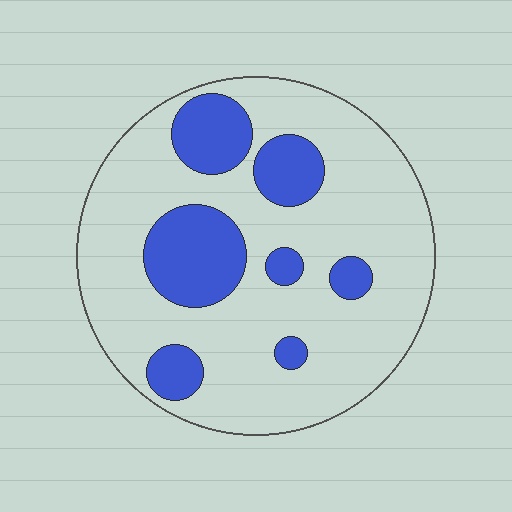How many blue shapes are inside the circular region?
7.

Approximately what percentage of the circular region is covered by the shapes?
Approximately 25%.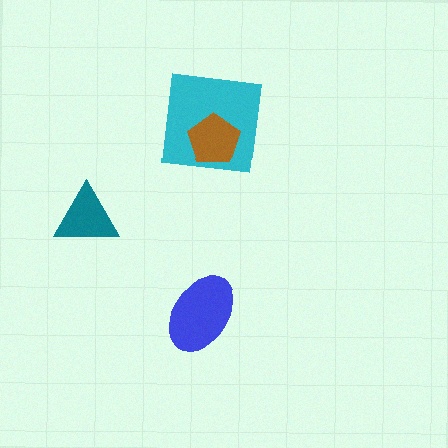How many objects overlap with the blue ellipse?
0 objects overlap with the blue ellipse.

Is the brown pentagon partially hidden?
No, no other shape covers it.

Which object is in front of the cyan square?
The brown pentagon is in front of the cyan square.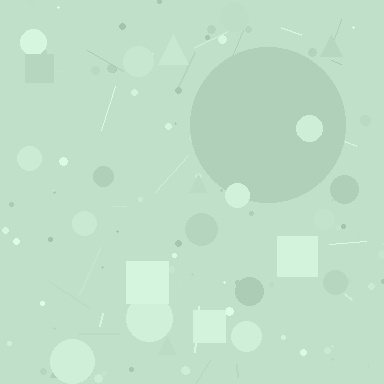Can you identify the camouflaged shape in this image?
The camouflaged shape is a circle.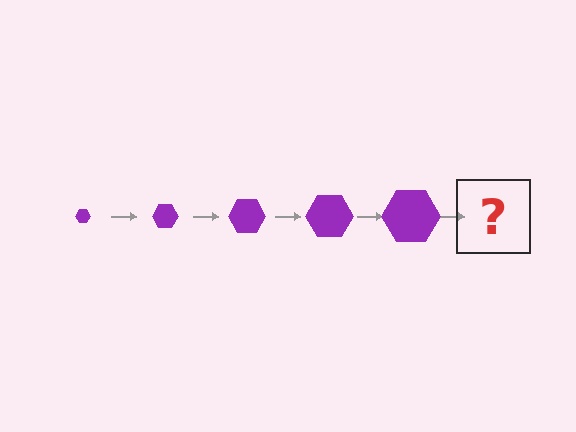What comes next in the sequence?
The next element should be a purple hexagon, larger than the previous one.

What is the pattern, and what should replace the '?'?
The pattern is that the hexagon gets progressively larger each step. The '?' should be a purple hexagon, larger than the previous one.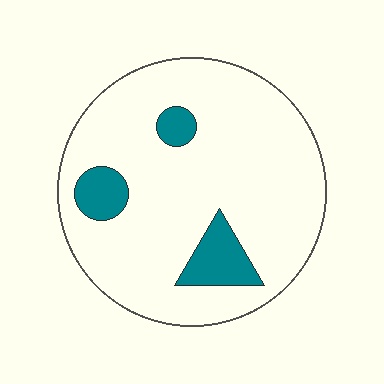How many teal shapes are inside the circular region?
3.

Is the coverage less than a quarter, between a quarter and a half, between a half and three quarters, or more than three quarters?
Less than a quarter.